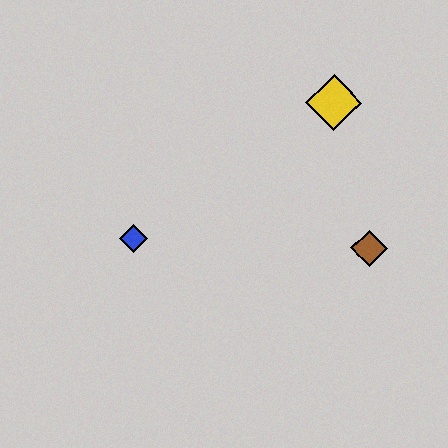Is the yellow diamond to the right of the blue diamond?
Yes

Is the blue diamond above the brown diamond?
Yes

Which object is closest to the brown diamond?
The yellow diamond is closest to the brown diamond.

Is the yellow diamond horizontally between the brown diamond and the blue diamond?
Yes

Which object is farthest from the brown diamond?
The blue diamond is farthest from the brown diamond.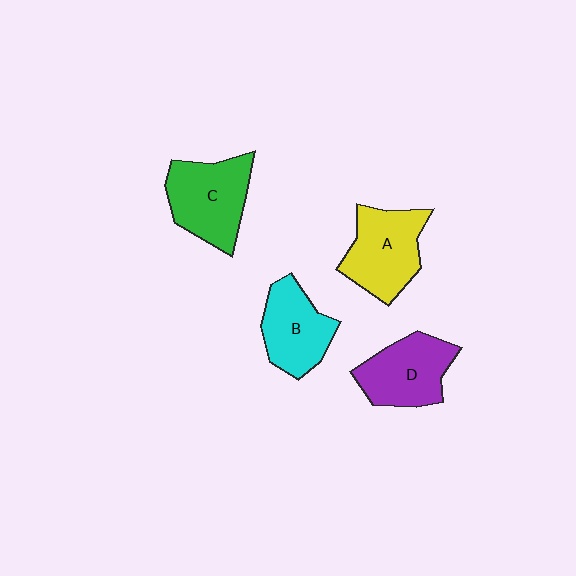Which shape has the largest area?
Shape C (green).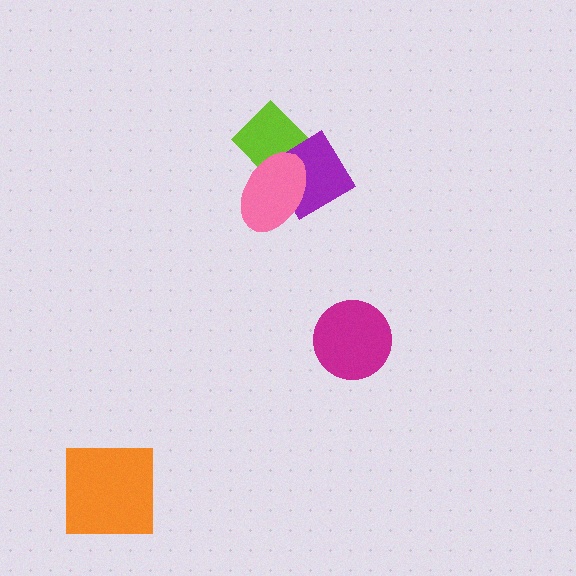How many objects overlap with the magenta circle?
0 objects overlap with the magenta circle.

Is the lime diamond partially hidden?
Yes, it is partially covered by another shape.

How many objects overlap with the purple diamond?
2 objects overlap with the purple diamond.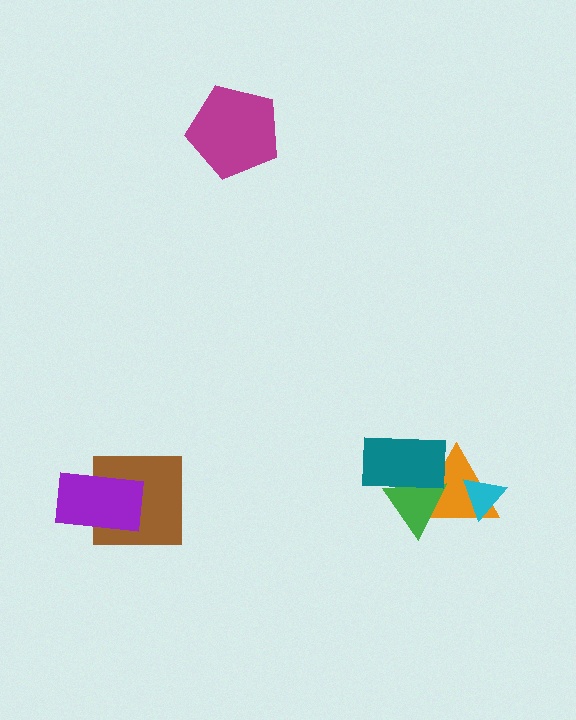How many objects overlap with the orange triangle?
3 objects overlap with the orange triangle.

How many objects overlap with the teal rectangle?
2 objects overlap with the teal rectangle.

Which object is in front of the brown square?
The purple rectangle is in front of the brown square.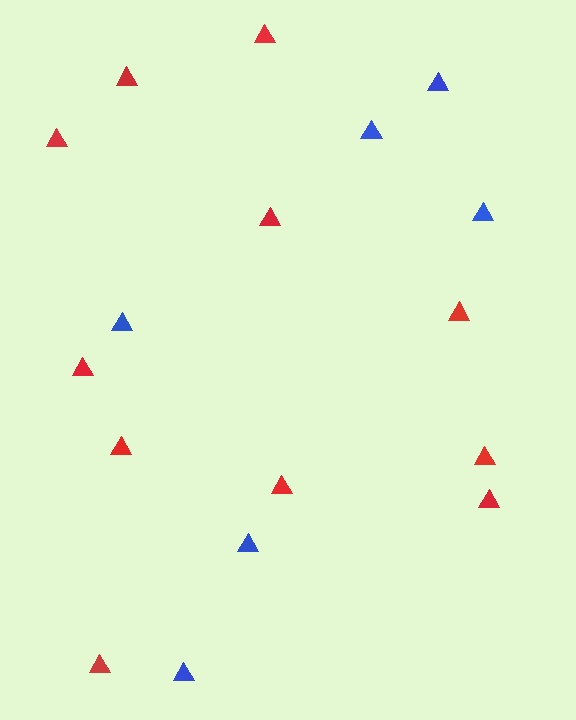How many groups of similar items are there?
There are 2 groups: one group of red triangles (11) and one group of blue triangles (6).